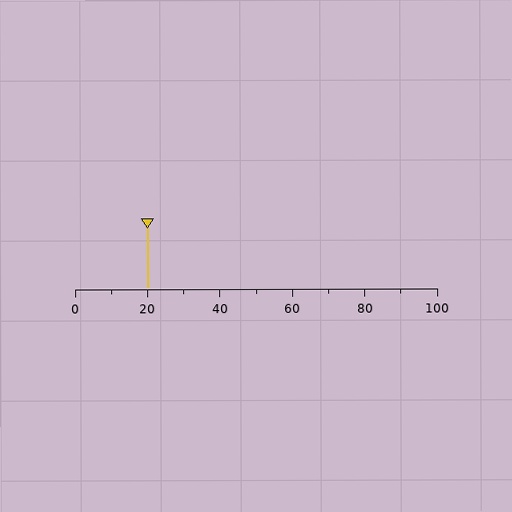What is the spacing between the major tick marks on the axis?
The major ticks are spaced 20 apart.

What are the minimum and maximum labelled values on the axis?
The axis runs from 0 to 100.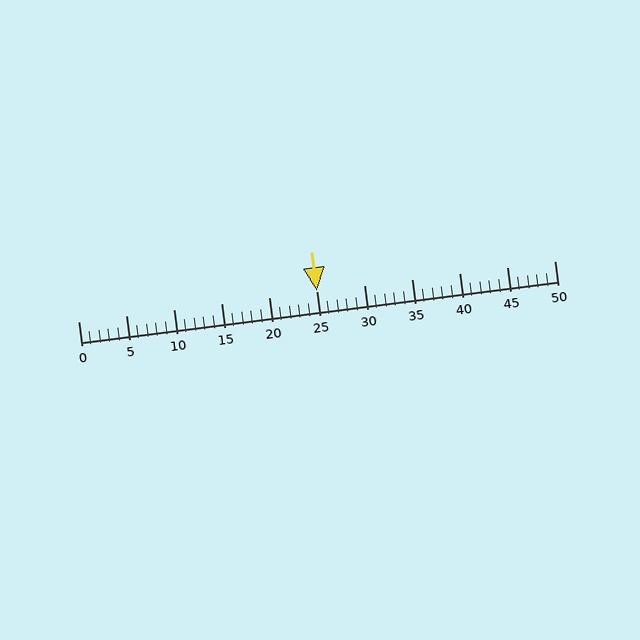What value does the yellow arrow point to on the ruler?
The yellow arrow points to approximately 25.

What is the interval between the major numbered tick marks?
The major tick marks are spaced 5 units apart.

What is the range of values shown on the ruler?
The ruler shows values from 0 to 50.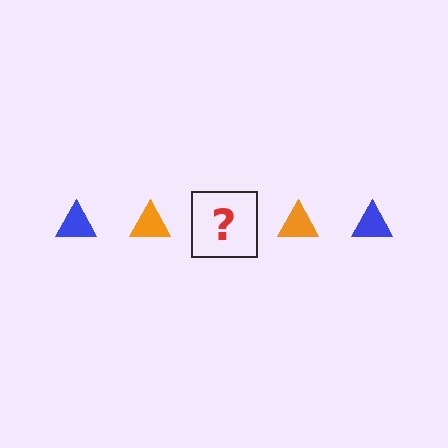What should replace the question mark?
The question mark should be replaced with a blue triangle.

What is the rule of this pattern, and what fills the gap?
The rule is that the pattern cycles through blue, orange triangles. The gap should be filled with a blue triangle.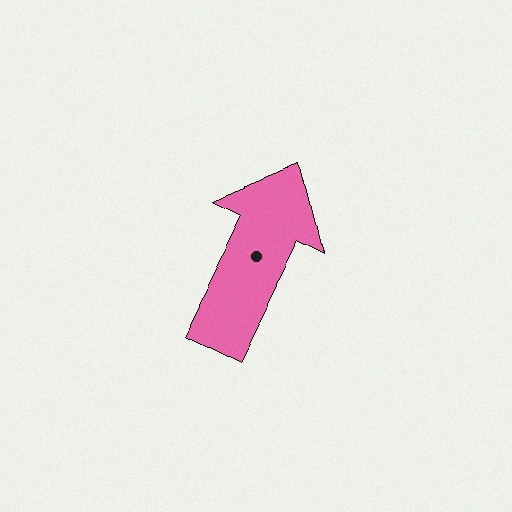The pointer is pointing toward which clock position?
Roughly 1 o'clock.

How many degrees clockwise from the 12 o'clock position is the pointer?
Approximately 27 degrees.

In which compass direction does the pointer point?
Northeast.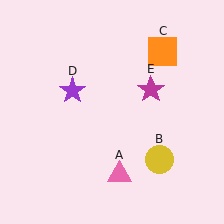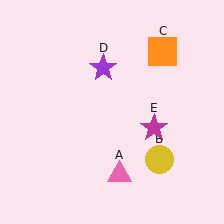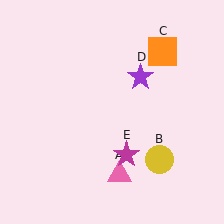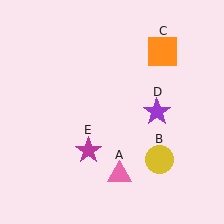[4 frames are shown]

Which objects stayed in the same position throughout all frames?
Pink triangle (object A) and yellow circle (object B) and orange square (object C) remained stationary.